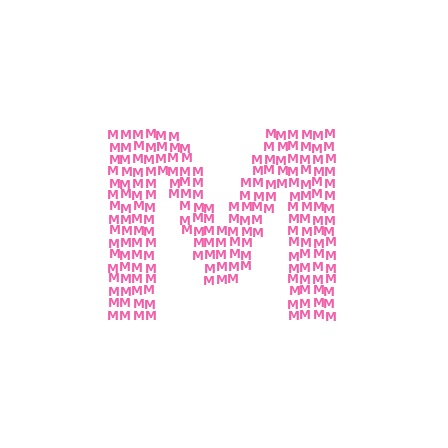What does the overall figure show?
The overall figure shows the letter M.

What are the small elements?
The small elements are letter M's.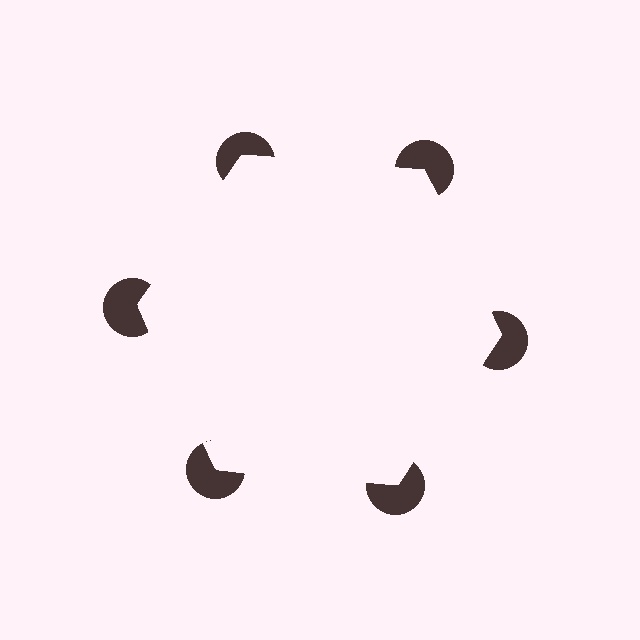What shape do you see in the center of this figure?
An illusory hexagon — its edges are inferred from the aligned wedge cuts in the pac-man discs, not physically drawn.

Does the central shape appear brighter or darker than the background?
It typically appears slightly brighter than the background, even though no actual brightness change is drawn.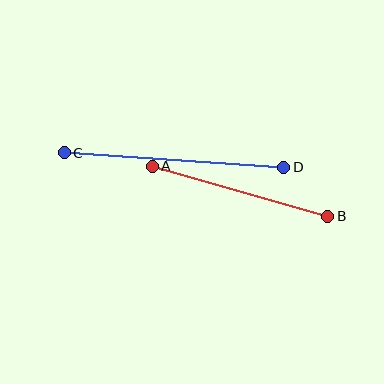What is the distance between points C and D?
The distance is approximately 220 pixels.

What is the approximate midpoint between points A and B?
The midpoint is at approximately (240, 191) pixels.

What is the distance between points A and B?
The distance is approximately 182 pixels.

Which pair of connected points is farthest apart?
Points C and D are farthest apart.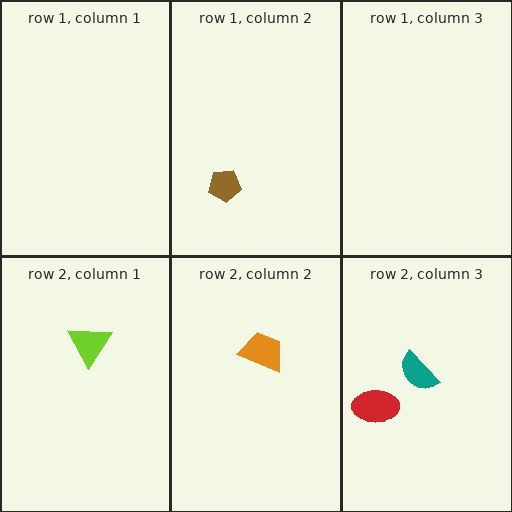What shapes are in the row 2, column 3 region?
The teal semicircle, the red ellipse.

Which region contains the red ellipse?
The row 2, column 3 region.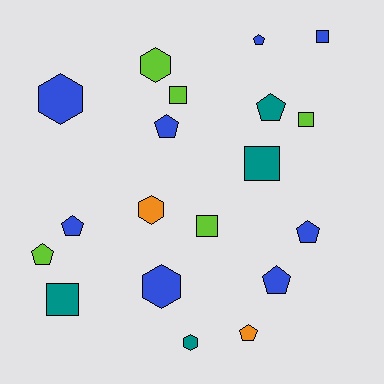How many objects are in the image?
There are 19 objects.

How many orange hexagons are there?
There is 1 orange hexagon.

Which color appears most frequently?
Blue, with 8 objects.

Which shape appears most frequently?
Pentagon, with 8 objects.